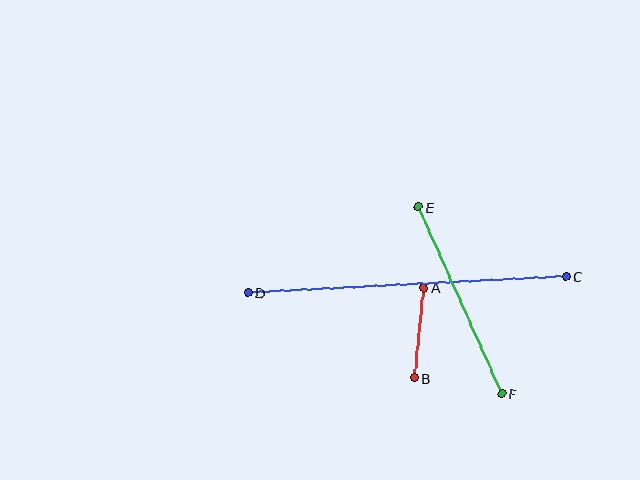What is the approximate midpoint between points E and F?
The midpoint is at approximately (460, 300) pixels.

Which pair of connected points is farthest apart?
Points C and D are farthest apart.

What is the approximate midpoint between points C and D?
The midpoint is at approximately (407, 285) pixels.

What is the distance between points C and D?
The distance is approximately 319 pixels.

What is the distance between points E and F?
The distance is approximately 205 pixels.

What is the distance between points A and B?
The distance is approximately 90 pixels.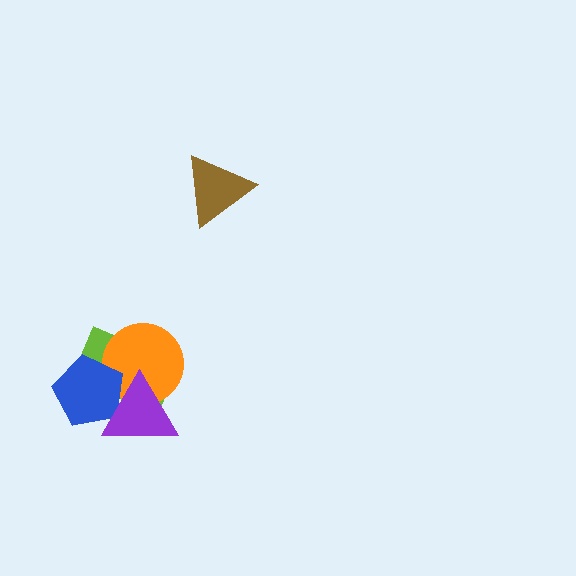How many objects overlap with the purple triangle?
3 objects overlap with the purple triangle.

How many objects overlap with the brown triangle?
0 objects overlap with the brown triangle.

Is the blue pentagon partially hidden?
Yes, it is partially covered by another shape.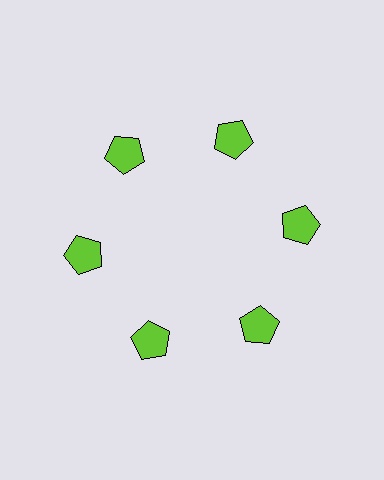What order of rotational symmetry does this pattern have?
This pattern has 6-fold rotational symmetry.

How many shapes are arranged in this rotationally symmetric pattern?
There are 6 shapes, arranged in 6 groups of 1.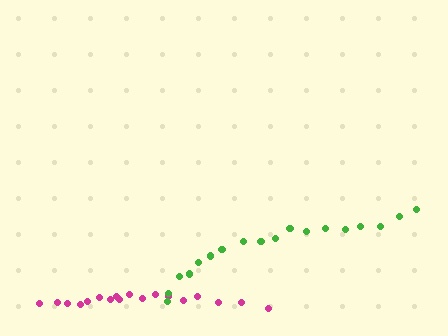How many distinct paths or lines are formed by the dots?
There are 2 distinct paths.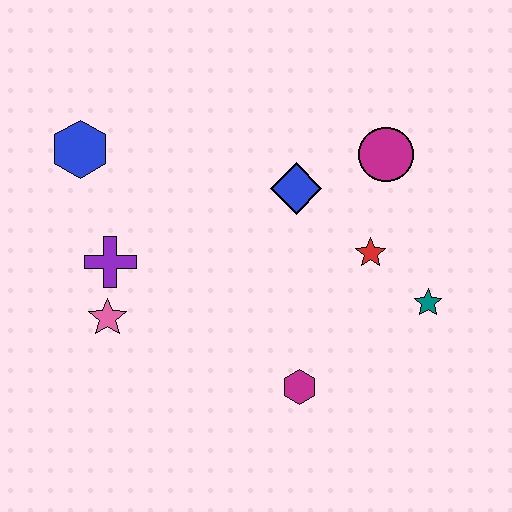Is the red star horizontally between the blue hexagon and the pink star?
No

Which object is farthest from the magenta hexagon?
The blue hexagon is farthest from the magenta hexagon.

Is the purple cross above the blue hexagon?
No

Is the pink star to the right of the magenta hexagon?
No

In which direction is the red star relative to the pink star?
The red star is to the right of the pink star.